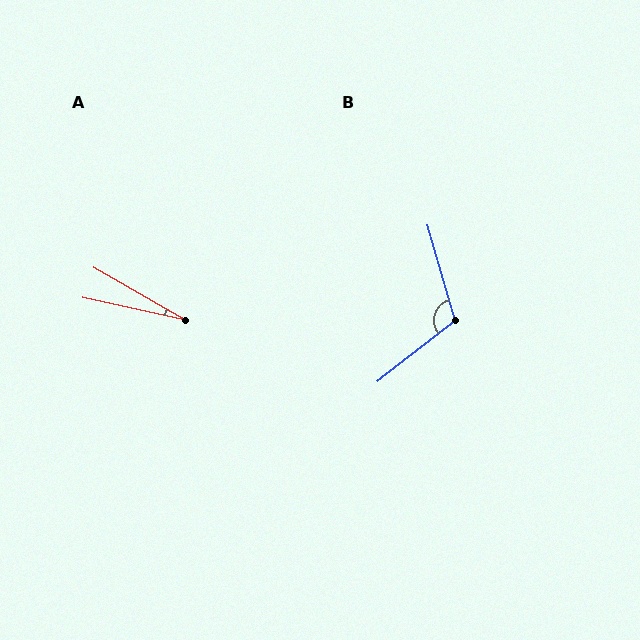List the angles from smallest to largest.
A (18°), B (112°).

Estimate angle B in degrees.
Approximately 112 degrees.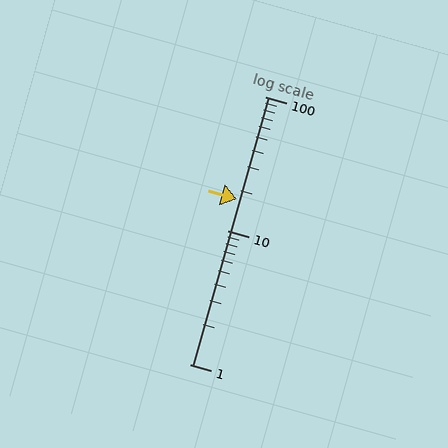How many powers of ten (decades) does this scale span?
The scale spans 2 decades, from 1 to 100.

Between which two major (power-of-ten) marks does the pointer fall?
The pointer is between 10 and 100.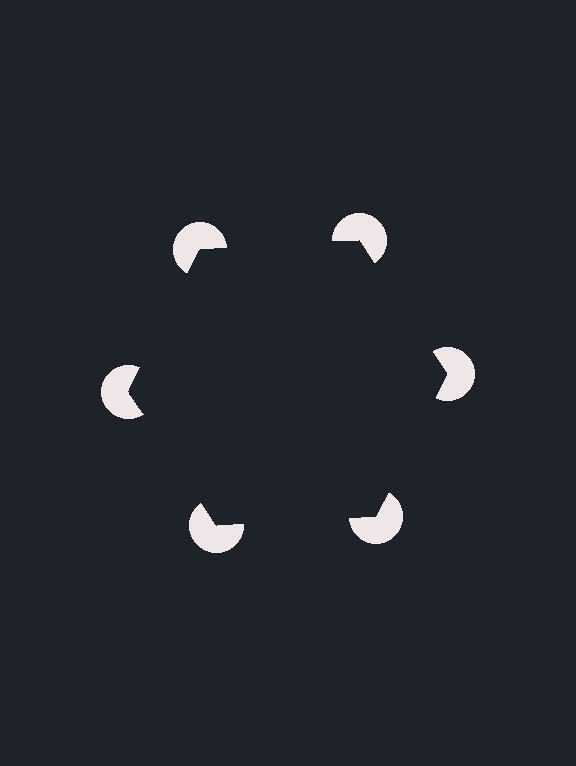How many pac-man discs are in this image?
There are 6 — one at each vertex of the illusory hexagon.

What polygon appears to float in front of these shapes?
An illusory hexagon — its edges are inferred from the aligned wedge cuts in the pac-man discs, not physically drawn.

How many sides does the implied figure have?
6 sides.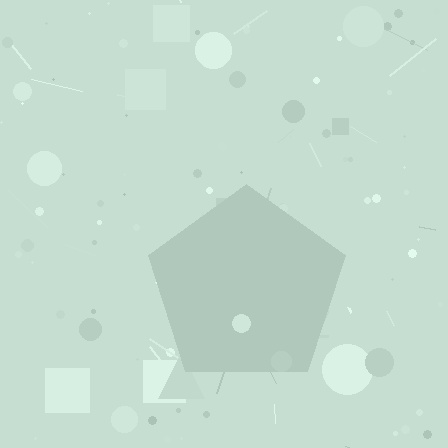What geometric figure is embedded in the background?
A pentagon is embedded in the background.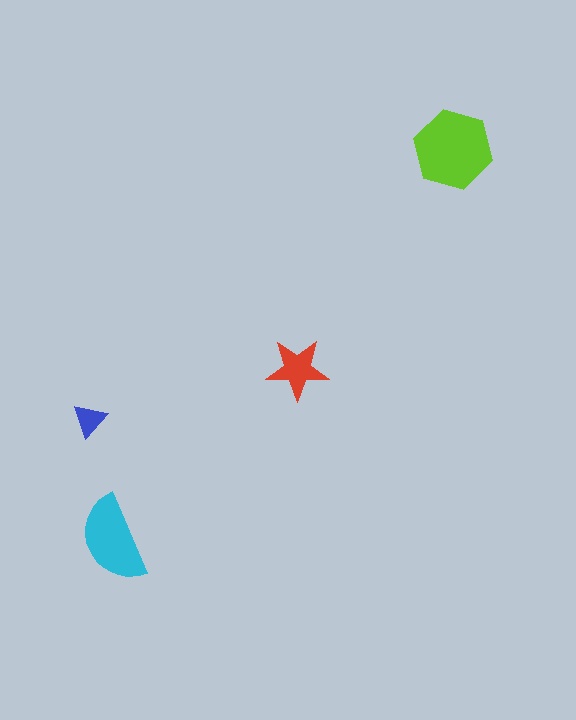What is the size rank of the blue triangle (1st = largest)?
4th.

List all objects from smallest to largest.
The blue triangle, the red star, the cyan semicircle, the lime hexagon.